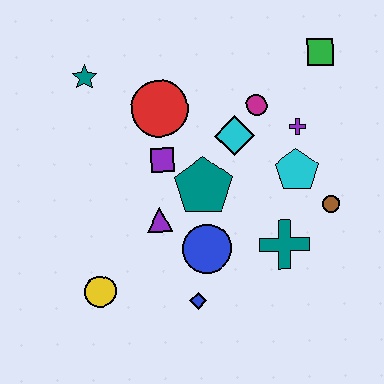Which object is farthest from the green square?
The yellow circle is farthest from the green square.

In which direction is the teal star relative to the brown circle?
The teal star is to the left of the brown circle.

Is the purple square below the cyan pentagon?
No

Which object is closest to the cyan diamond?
The magenta circle is closest to the cyan diamond.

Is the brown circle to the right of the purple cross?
Yes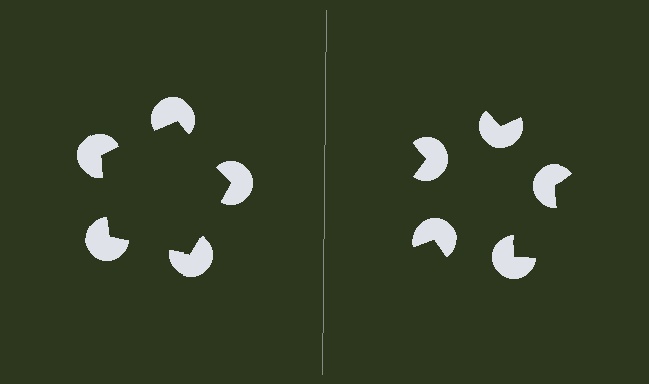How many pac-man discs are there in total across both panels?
10 — 5 on each side.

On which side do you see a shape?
An illusory pentagon appears on the left side. On the right side the wedge cuts are rotated, so no coherent shape forms.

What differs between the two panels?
The pac-man discs are positioned identically on both sides; only the wedge orientations differ. On the left they align to a pentagon; on the right they are misaligned.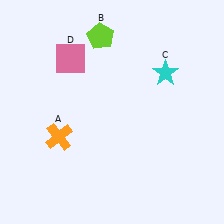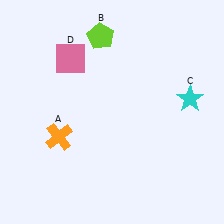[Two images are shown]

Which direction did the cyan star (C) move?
The cyan star (C) moved down.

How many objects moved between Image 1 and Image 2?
1 object moved between the two images.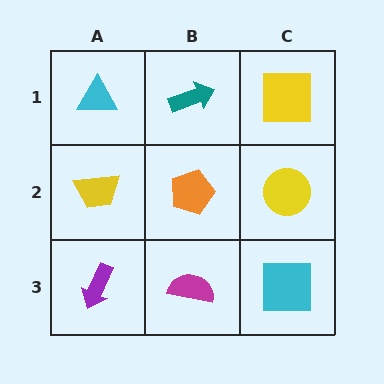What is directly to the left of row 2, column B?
A yellow trapezoid.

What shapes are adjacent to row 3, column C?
A yellow circle (row 2, column C), a magenta semicircle (row 3, column B).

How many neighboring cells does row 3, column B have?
3.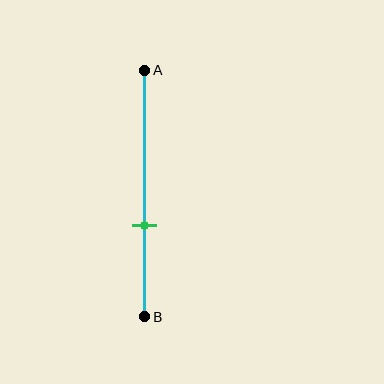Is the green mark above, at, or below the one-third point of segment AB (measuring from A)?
The green mark is below the one-third point of segment AB.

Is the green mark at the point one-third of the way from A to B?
No, the mark is at about 65% from A, not at the 33% one-third point.